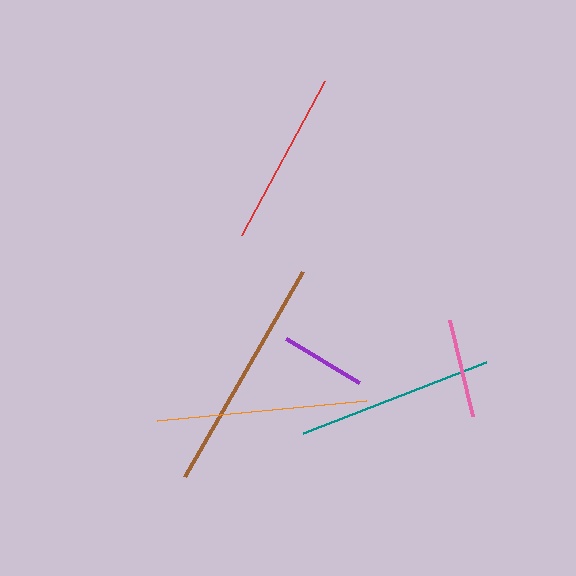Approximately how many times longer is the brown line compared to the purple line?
The brown line is approximately 2.8 times the length of the purple line.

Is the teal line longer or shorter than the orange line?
The orange line is longer than the teal line.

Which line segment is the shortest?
The purple line is the shortest at approximately 85 pixels.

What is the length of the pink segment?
The pink segment is approximately 99 pixels long.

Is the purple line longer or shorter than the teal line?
The teal line is longer than the purple line.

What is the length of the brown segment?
The brown segment is approximately 237 pixels long.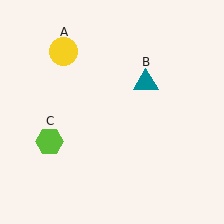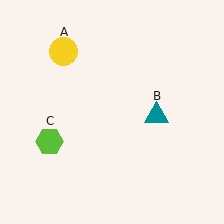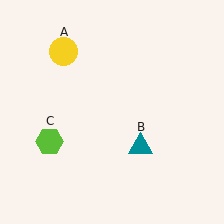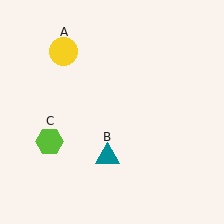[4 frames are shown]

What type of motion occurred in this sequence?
The teal triangle (object B) rotated clockwise around the center of the scene.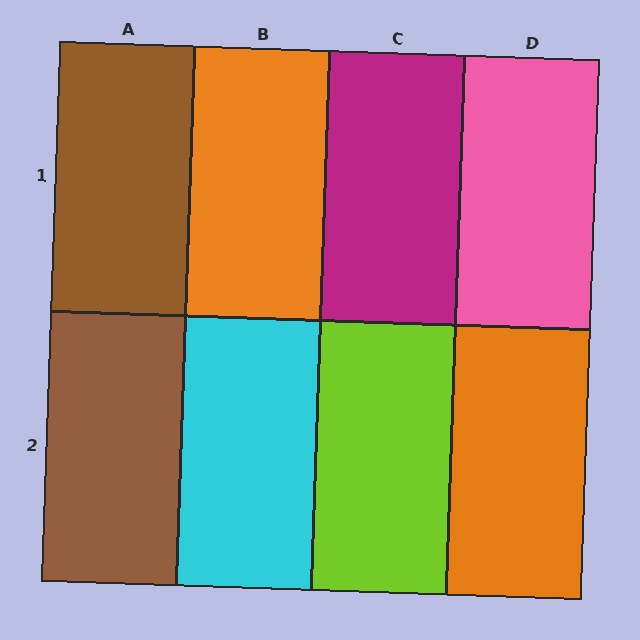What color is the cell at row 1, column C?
Magenta.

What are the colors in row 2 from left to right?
Brown, cyan, lime, orange.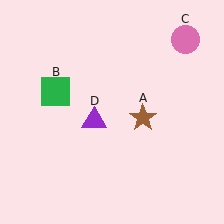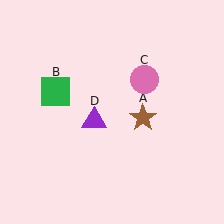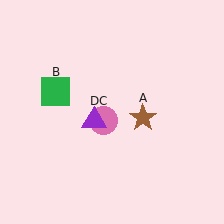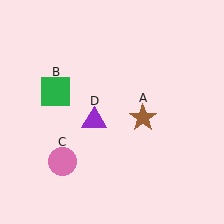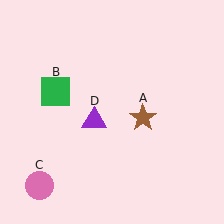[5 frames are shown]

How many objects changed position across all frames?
1 object changed position: pink circle (object C).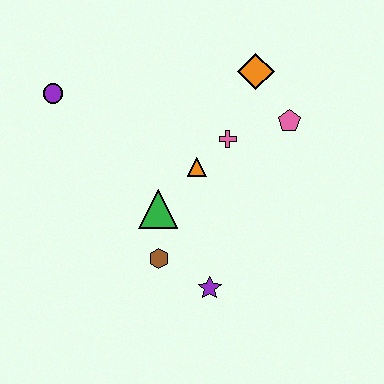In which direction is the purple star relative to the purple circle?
The purple star is below the purple circle.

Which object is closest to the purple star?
The brown hexagon is closest to the purple star.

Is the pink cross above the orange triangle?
Yes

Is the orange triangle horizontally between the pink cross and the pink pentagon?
No